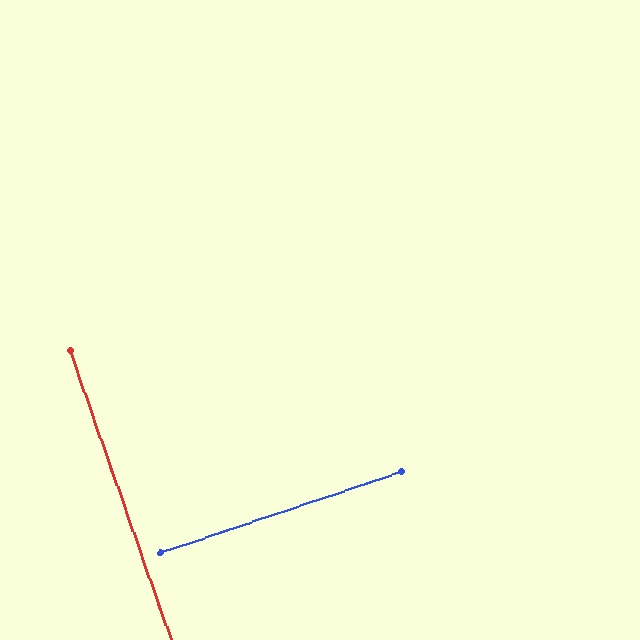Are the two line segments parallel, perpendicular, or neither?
Perpendicular — they meet at approximately 89°.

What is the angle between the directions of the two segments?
Approximately 89 degrees.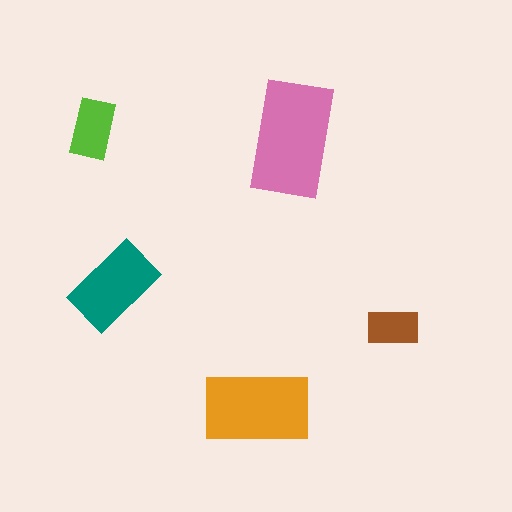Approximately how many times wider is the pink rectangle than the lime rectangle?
About 2 times wider.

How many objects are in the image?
There are 5 objects in the image.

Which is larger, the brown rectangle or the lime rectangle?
The lime one.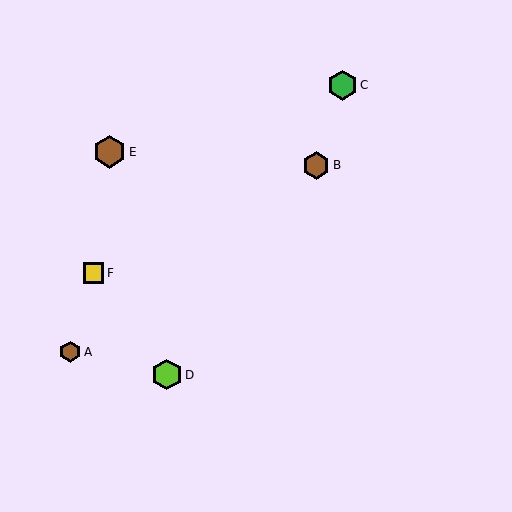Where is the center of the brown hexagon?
The center of the brown hexagon is at (316, 165).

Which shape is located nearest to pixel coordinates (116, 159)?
The brown hexagon (labeled E) at (110, 152) is nearest to that location.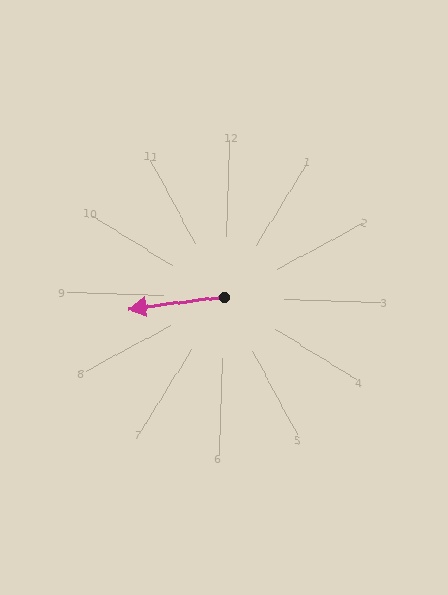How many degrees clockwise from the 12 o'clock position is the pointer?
Approximately 261 degrees.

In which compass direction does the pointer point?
West.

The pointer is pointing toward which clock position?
Roughly 9 o'clock.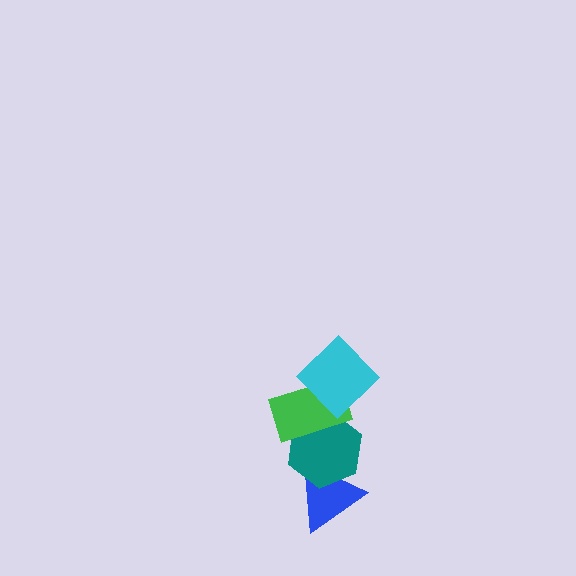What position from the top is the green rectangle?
The green rectangle is 2nd from the top.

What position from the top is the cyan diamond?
The cyan diamond is 1st from the top.